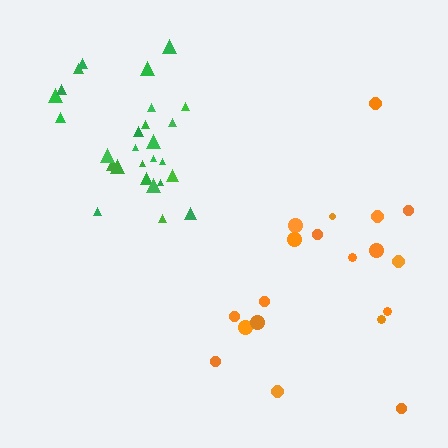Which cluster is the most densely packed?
Green.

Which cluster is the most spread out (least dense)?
Orange.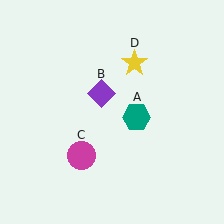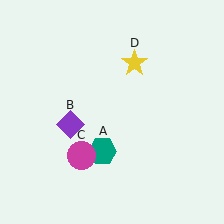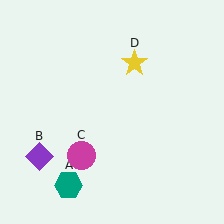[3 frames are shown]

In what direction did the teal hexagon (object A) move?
The teal hexagon (object A) moved down and to the left.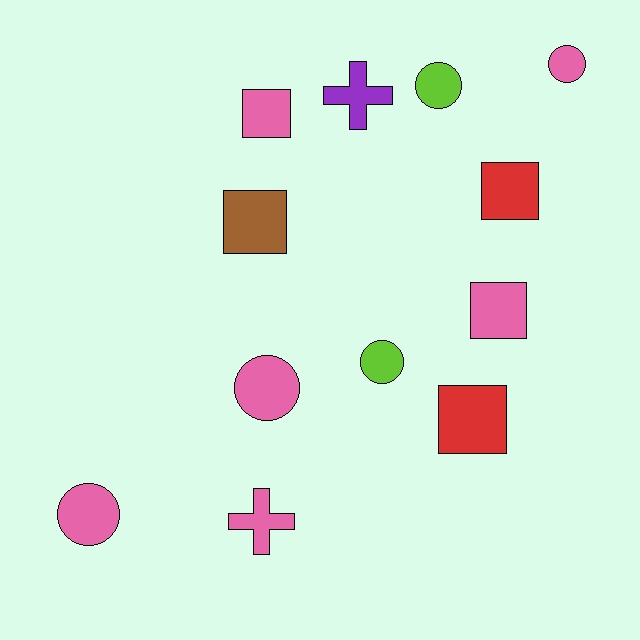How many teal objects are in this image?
There are no teal objects.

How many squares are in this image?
There are 5 squares.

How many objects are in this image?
There are 12 objects.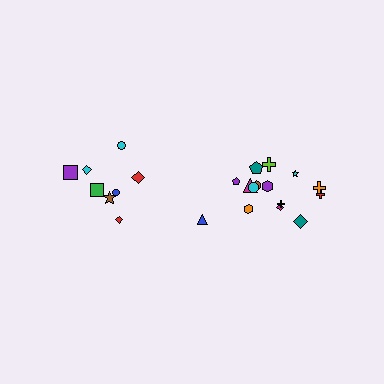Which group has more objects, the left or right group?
The right group.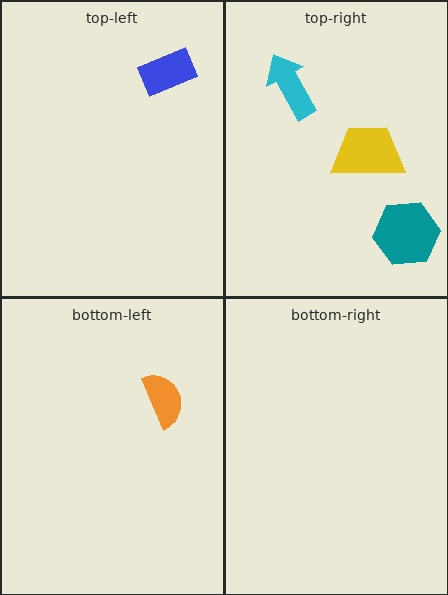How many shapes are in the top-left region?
1.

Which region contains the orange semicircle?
The bottom-left region.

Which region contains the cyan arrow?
The top-right region.